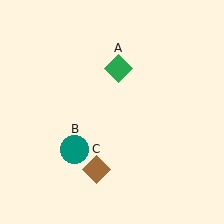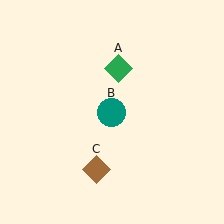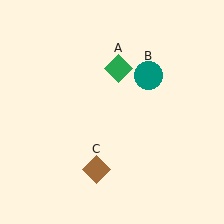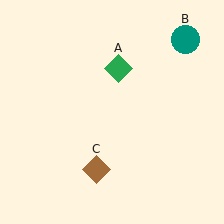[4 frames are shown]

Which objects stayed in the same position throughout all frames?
Green diamond (object A) and brown diamond (object C) remained stationary.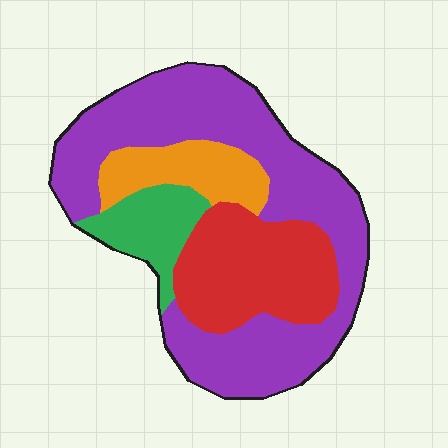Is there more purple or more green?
Purple.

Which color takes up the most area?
Purple, at roughly 55%.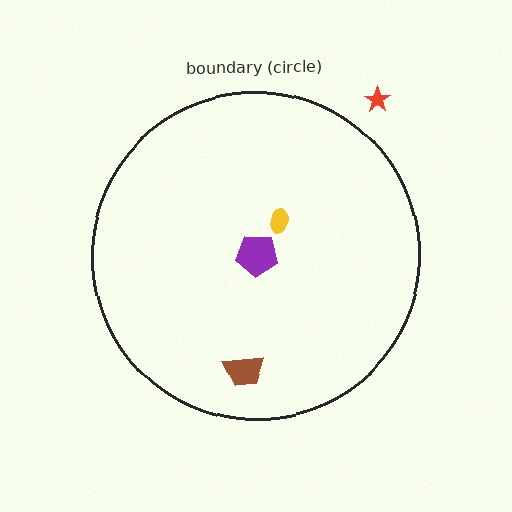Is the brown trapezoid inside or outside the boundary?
Inside.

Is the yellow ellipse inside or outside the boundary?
Inside.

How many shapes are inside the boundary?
3 inside, 1 outside.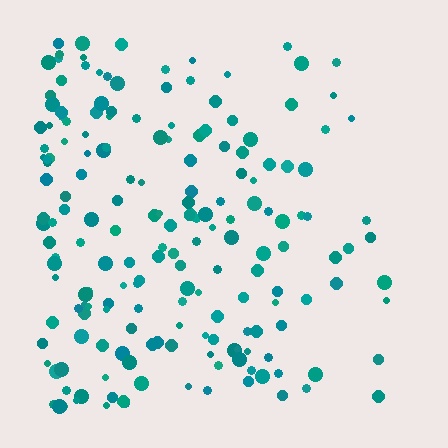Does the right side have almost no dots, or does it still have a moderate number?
Still a moderate number, just noticeably fewer than the left.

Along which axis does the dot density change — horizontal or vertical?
Horizontal.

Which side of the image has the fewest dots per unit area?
The right.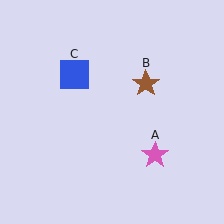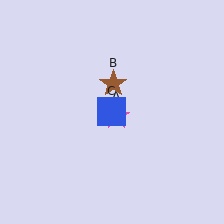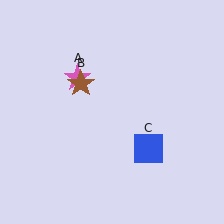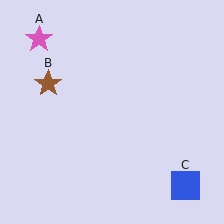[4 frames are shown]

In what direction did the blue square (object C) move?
The blue square (object C) moved down and to the right.